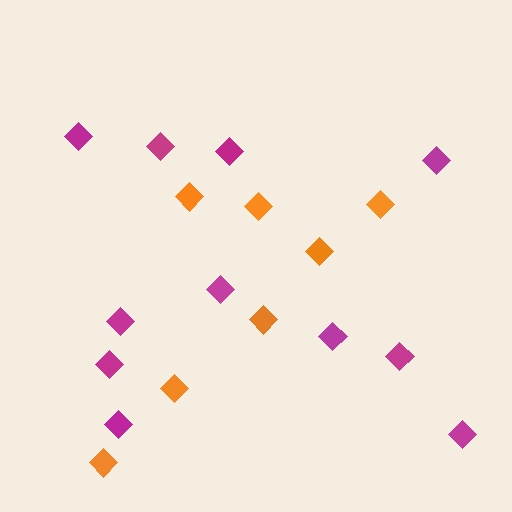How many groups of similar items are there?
There are 2 groups: one group of orange diamonds (7) and one group of magenta diamonds (11).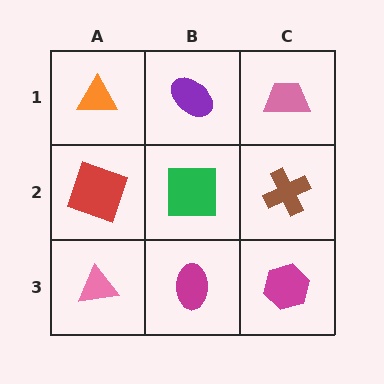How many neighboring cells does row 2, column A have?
3.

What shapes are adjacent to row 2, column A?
An orange triangle (row 1, column A), a pink triangle (row 3, column A), a green square (row 2, column B).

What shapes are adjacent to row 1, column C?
A brown cross (row 2, column C), a purple ellipse (row 1, column B).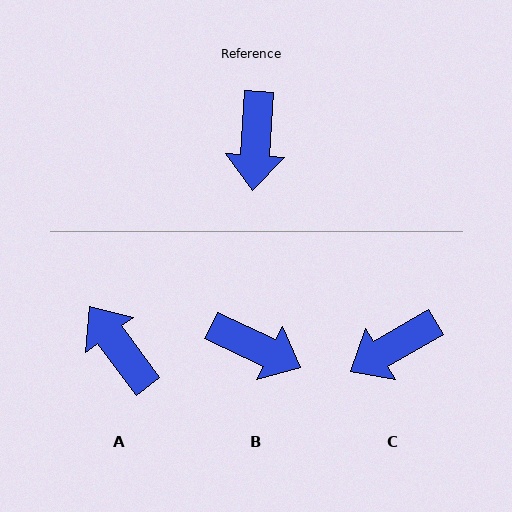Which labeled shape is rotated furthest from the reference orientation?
A, about 140 degrees away.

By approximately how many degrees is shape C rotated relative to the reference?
Approximately 56 degrees clockwise.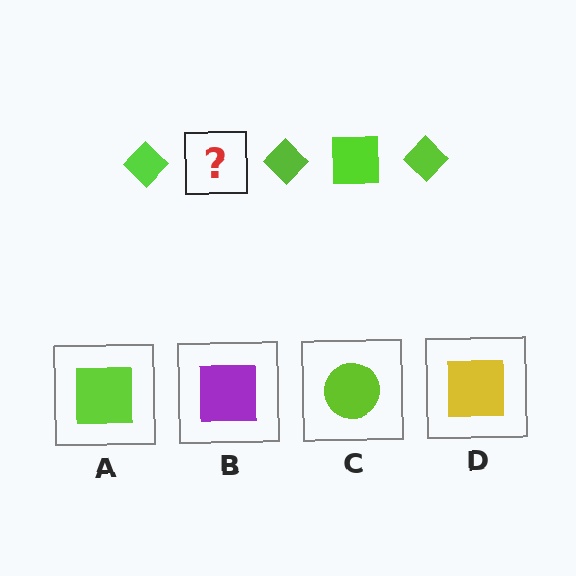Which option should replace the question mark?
Option A.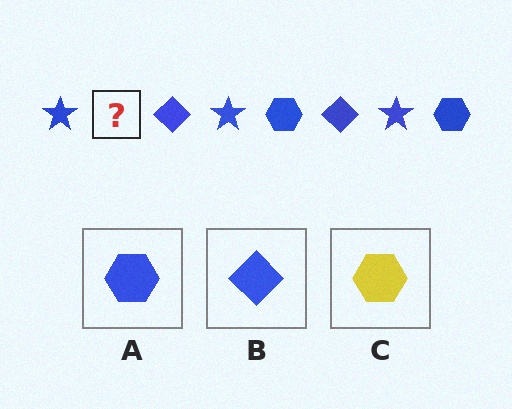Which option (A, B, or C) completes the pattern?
A.